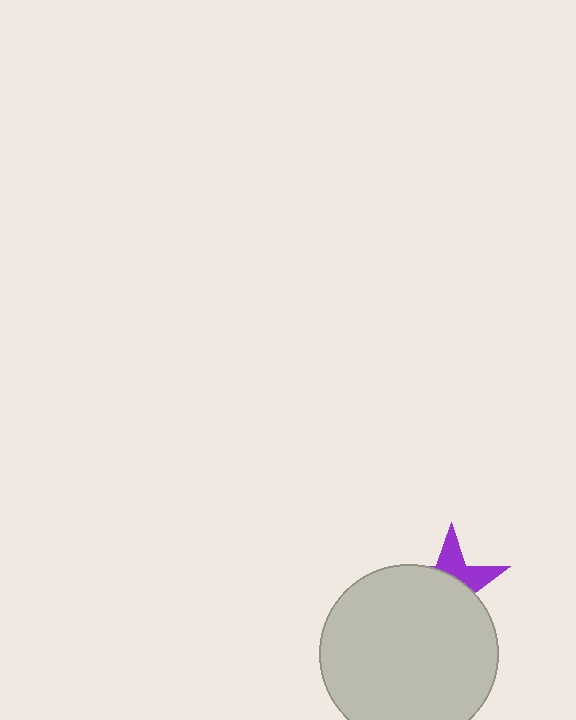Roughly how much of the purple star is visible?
A small part of it is visible (roughly 35%).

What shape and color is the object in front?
The object in front is a light gray circle.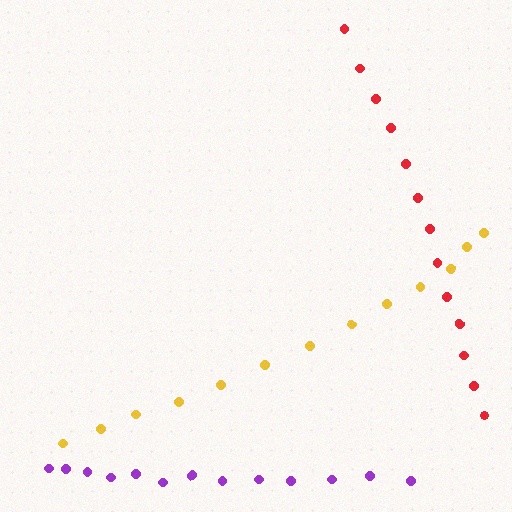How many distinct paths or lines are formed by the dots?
There are 3 distinct paths.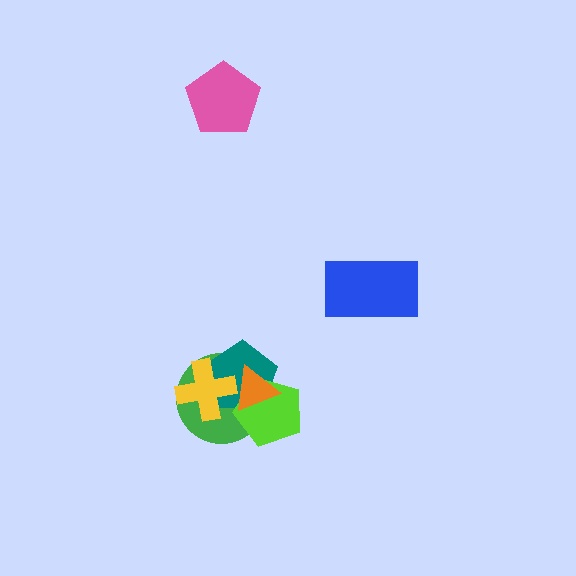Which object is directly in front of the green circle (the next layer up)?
The teal pentagon is directly in front of the green circle.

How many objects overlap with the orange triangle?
4 objects overlap with the orange triangle.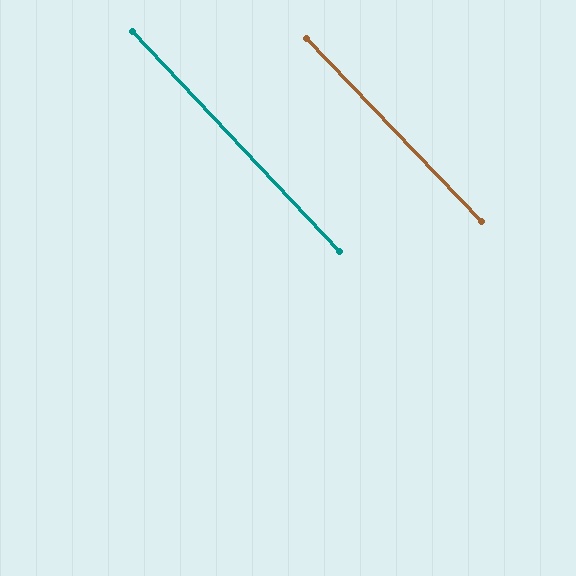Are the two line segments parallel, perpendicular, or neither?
Parallel — their directions differ by only 0.5°.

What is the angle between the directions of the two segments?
Approximately 0 degrees.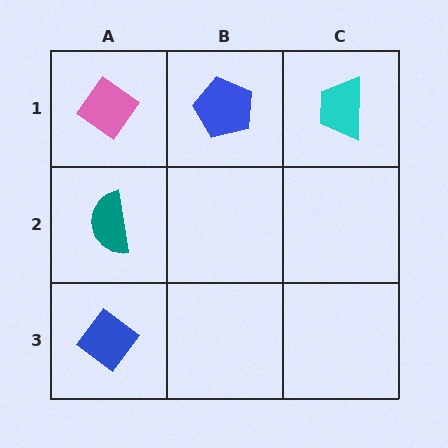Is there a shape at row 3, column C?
No, that cell is empty.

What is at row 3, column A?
A blue diamond.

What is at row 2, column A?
A teal semicircle.